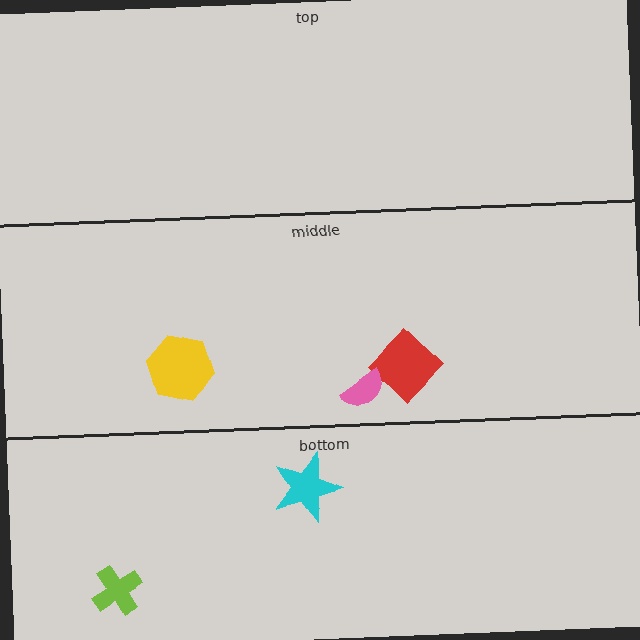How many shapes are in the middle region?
3.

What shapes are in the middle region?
The yellow hexagon, the red diamond, the pink semicircle.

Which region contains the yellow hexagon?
The middle region.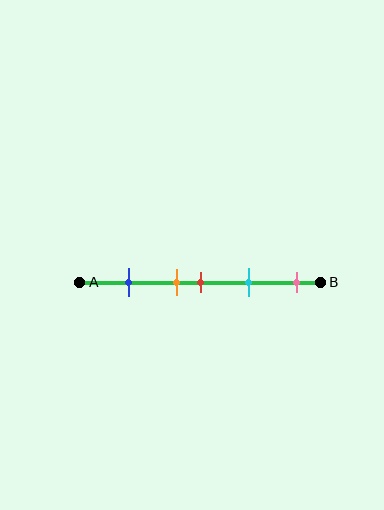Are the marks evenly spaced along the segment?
No, the marks are not evenly spaced.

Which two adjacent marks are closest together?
The orange and red marks are the closest adjacent pair.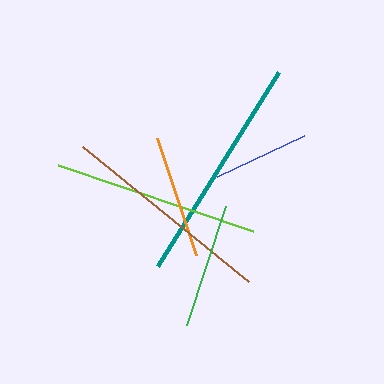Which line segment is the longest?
The teal line is the longest at approximately 229 pixels.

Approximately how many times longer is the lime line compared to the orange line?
The lime line is approximately 1.7 times the length of the orange line.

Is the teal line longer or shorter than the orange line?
The teal line is longer than the orange line.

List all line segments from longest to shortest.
From longest to shortest: teal, brown, lime, green, orange, blue.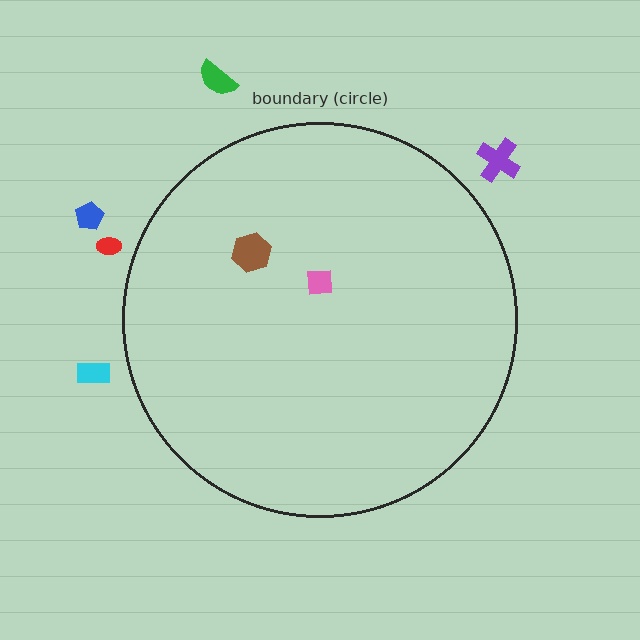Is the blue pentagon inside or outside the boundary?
Outside.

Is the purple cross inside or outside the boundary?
Outside.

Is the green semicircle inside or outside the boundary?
Outside.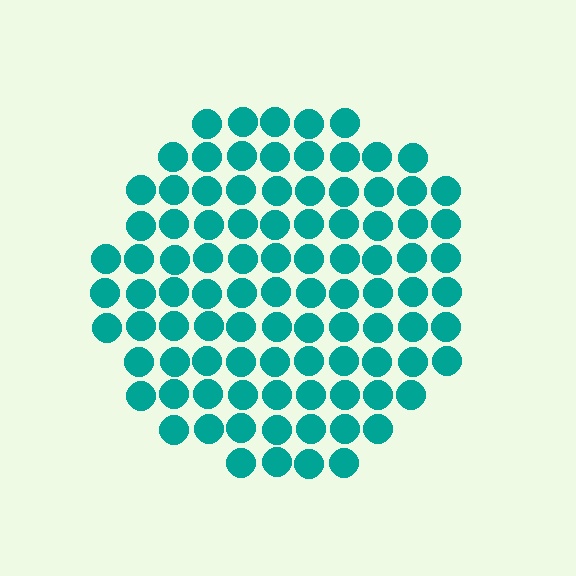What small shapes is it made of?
It is made of small circles.